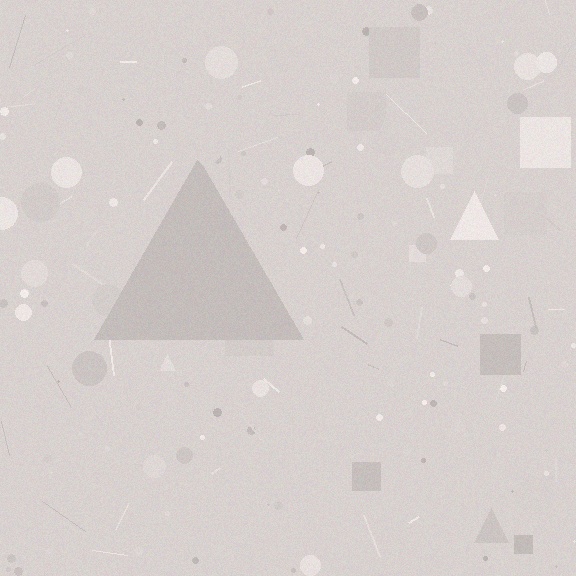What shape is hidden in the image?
A triangle is hidden in the image.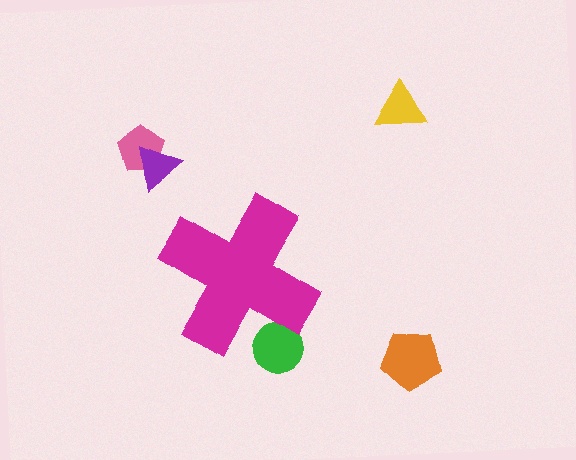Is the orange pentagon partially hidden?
No, the orange pentagon is fully visible.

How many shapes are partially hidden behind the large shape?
1 shape is partially hidden.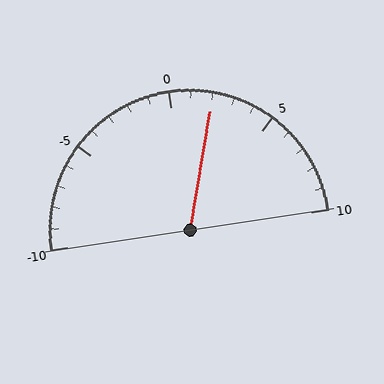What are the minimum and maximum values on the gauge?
The gauge ranges from -10 to 10.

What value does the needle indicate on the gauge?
The needle indicates approximately 2.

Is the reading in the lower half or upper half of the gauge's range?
The reading is in the upper half of the range (-10 to 10).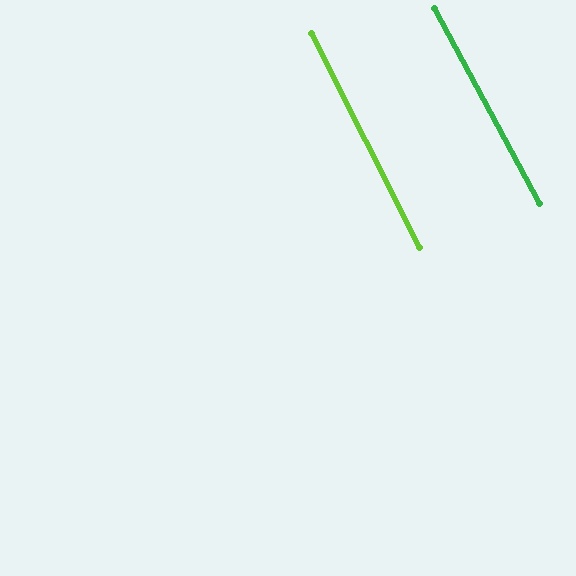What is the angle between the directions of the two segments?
Approximately 1 degree.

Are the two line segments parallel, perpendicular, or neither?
Parallel — their directions differ by only 1.3°.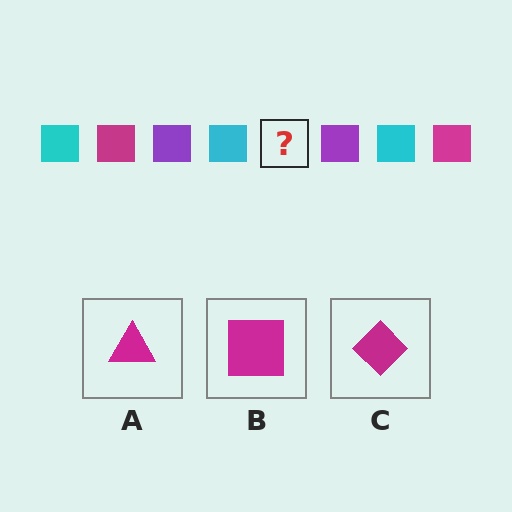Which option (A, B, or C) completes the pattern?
B.